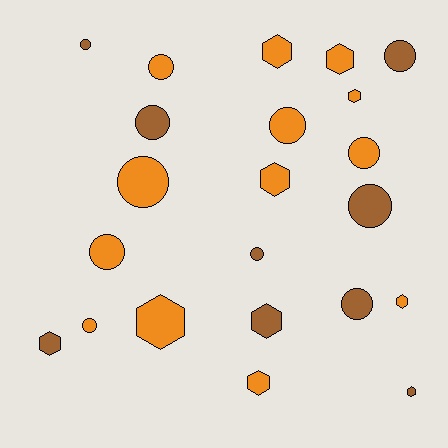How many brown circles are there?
There are 6 brown circles.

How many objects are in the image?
There are 22 objects.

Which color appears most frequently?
Orange, with 13 objects.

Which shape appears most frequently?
Circle, with 12 objects.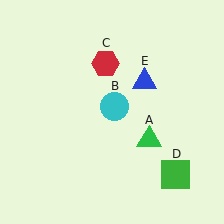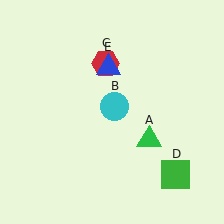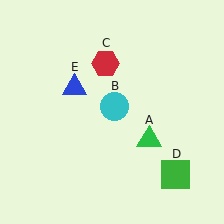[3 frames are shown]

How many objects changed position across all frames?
1 object changed position: blue triangle (object E).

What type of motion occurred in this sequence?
The blue triangle (object E) rotated counterclockwise around the center of the scene.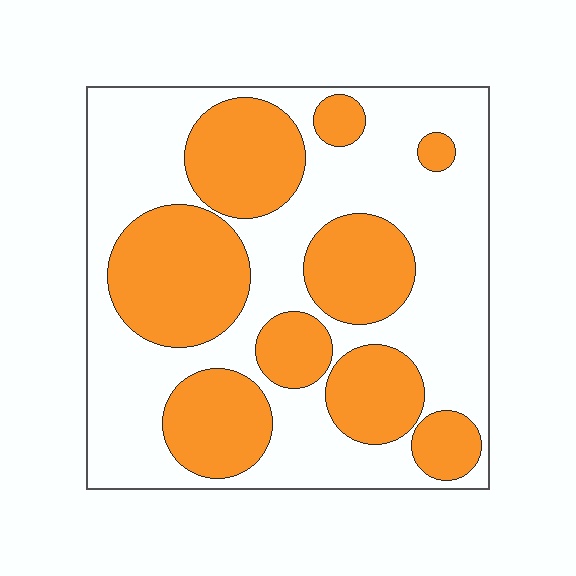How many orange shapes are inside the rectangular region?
9.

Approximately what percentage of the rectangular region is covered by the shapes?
Approximately 40%.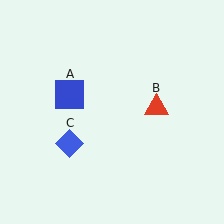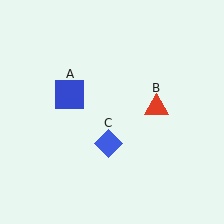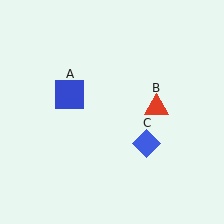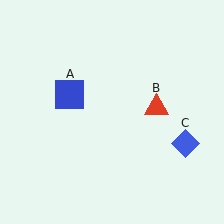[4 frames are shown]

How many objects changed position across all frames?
1 object changed position: blue diamond (object C).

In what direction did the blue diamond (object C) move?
The blue diamond (object C) moved right.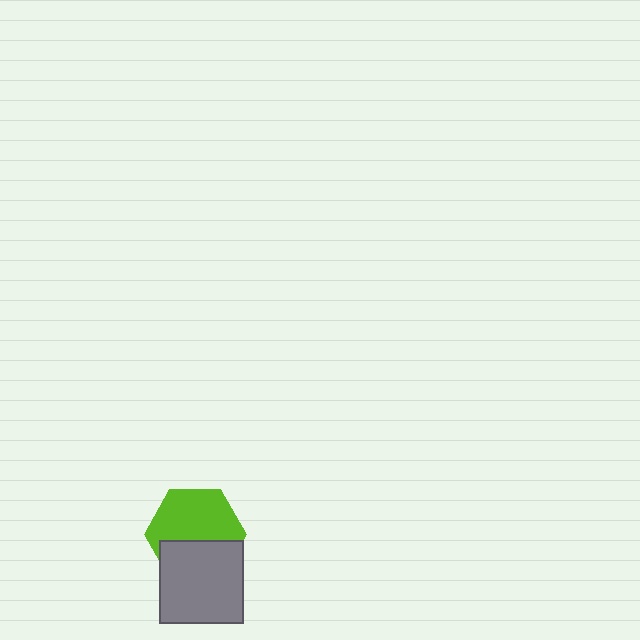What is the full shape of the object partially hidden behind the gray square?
The partially hidden object is a lime hexagon.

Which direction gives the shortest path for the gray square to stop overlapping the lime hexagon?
Moving down gives the shortest separation.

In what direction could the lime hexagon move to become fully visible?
The lime hexagon could move up. That would shift it out from behind the gray square entirely.